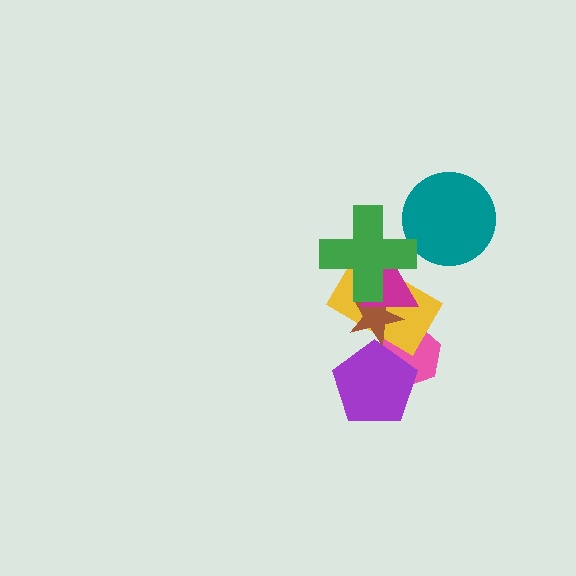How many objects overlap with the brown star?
4 objects overlap with the brown star.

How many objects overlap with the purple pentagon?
2 objects overlap with the purple pentagon.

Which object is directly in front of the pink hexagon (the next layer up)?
The purple pentagon is directly in front of the pink hexagon.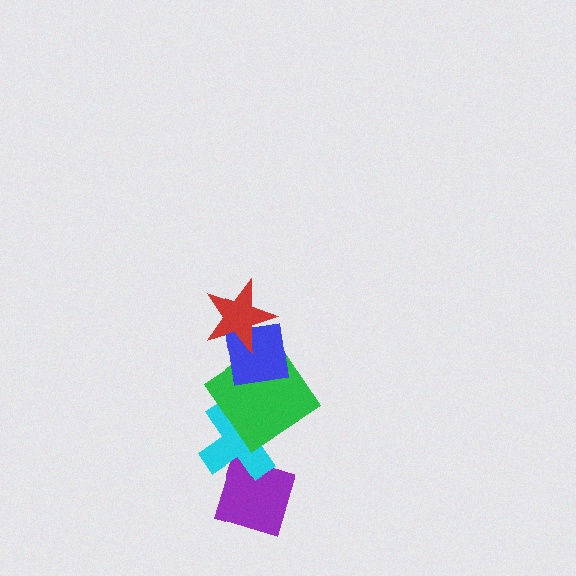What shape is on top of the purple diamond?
The cyan cross is on top of the purple diamond.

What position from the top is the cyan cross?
The cyan cross is 4th from the top.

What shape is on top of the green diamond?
The blue square is on top of the green diamond.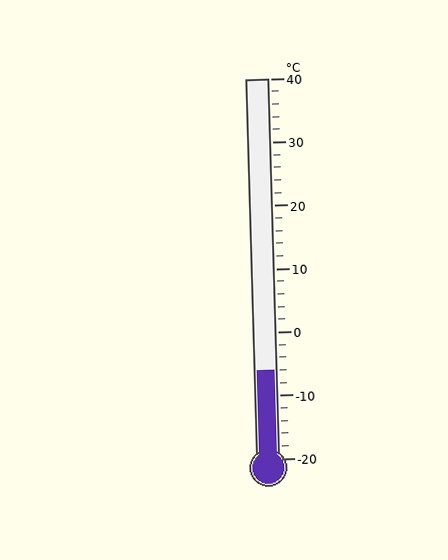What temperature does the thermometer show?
The thermometer shows approximately -6°C.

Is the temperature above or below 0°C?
The temperature is below 0°C.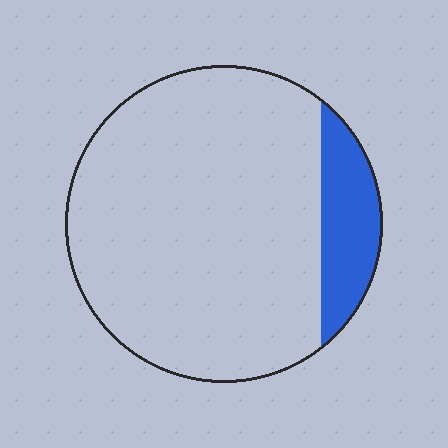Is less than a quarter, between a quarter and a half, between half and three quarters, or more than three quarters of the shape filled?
Less than a quarter.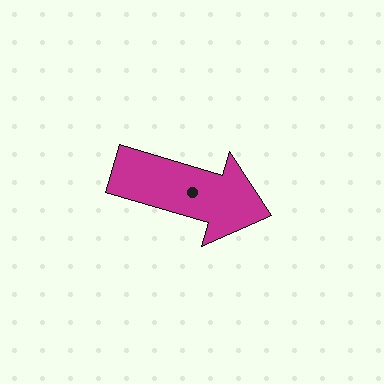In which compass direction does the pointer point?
East.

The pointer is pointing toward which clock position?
Roughly 4 o'clock.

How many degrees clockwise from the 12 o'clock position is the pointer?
Approximately 107 degrees.